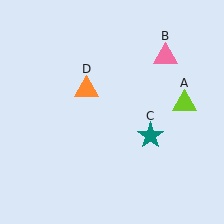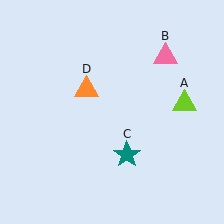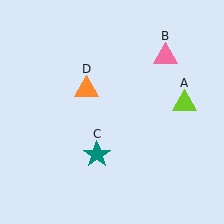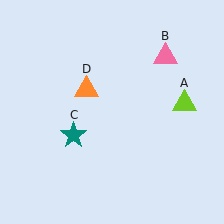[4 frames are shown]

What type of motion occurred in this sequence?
The teal star (object C) rotated clockwise around the center of the scene.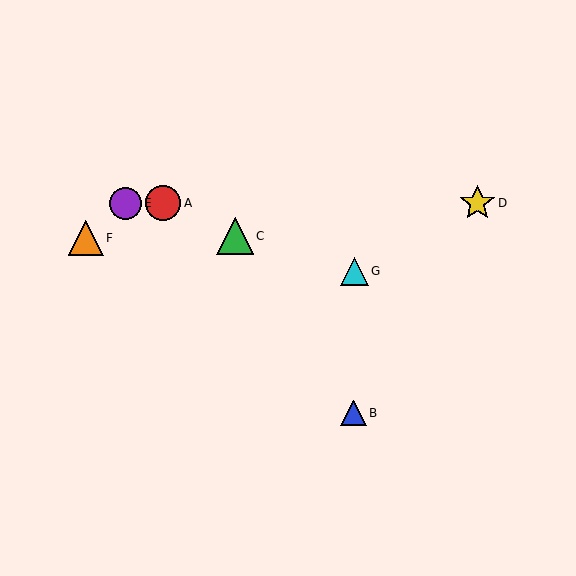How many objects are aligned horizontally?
3 objects (A, D, E) are aligned horizontally.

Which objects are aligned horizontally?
Objects A, D, E are aligned horizontally.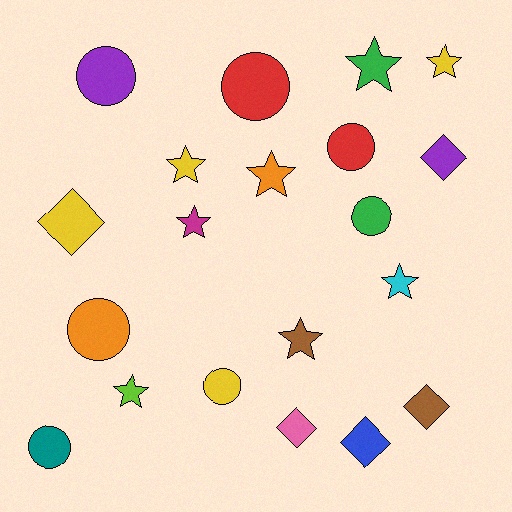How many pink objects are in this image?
There is 1 pink object.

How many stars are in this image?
There are 8 stars.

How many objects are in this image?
There are 20 objects.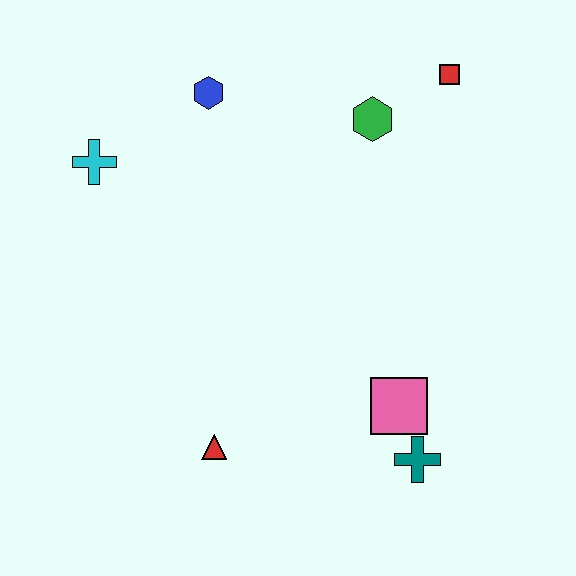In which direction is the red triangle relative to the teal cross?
The red triangle is to the left of the teal cross.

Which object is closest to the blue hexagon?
The cyan cross is closest to the blue hexagon.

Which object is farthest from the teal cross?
The cyan cross is farthest from the teal cross.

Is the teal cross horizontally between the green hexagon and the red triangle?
No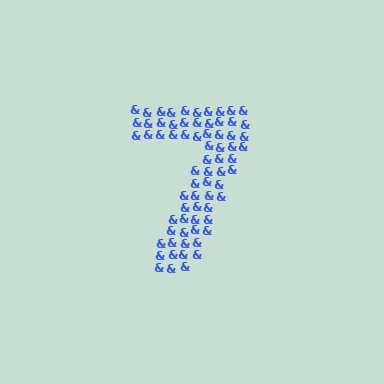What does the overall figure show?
The overall figure shows the digit 7.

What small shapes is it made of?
It is made of small ampersands.